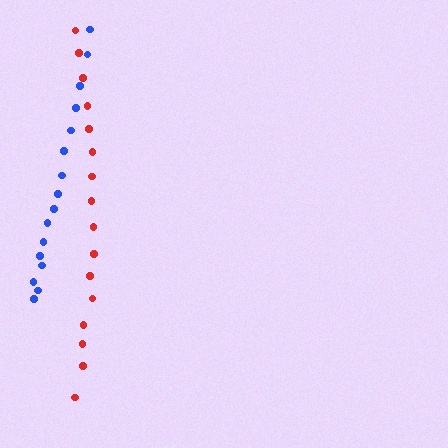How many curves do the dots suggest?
There are 2 distinct paths.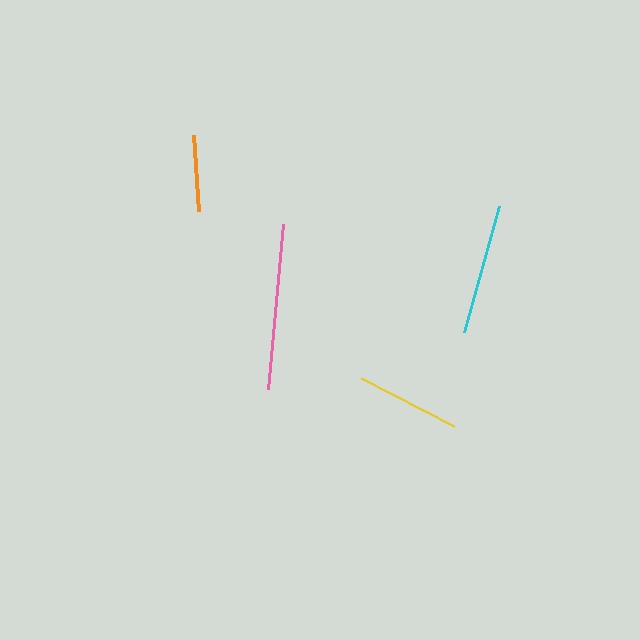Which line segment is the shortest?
The orange line is the shortest at approximately 76 pixels.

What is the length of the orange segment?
The orange segment is approximately 76 pixels long.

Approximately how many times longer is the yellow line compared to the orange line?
The yellow line is approximately 1.4 times the length of the orange line.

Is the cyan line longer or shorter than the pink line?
The pink line is longer than the cyan line.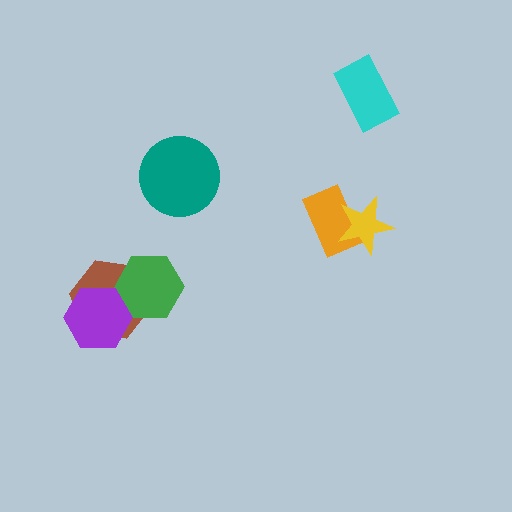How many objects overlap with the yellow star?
1 object overlaps with the yellow star.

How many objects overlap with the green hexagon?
2 objects overlap with the green hexagon.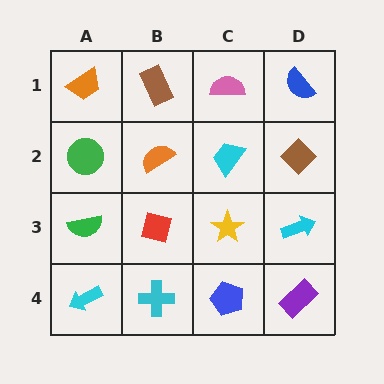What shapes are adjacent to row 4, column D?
A cyan arrow (row 3, column D), a blue pentagon (row 4, column C).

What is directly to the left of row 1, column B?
An orange trapezoid.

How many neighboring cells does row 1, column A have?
2.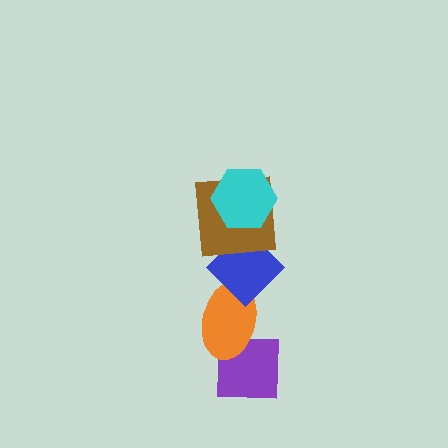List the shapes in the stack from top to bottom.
From top to bottom: the cyan hexagon, the brown square, the blue diamond, the orange ellipse, the purple square.